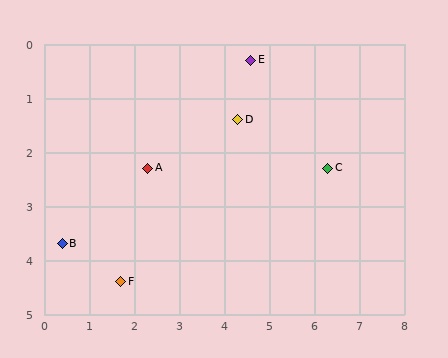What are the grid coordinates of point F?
Point F is at approximately (1.7, 4.4).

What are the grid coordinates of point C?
Point C is at approximately (6.3, 2.3).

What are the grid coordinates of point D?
Point D is at approximately (4.3, 1.4).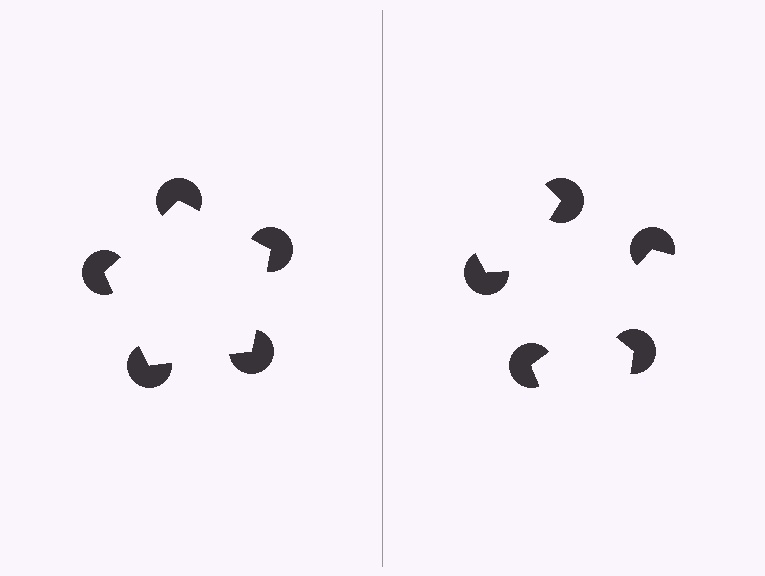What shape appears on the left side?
An illusory pentagon.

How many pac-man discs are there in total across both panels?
10 — 5 on each side.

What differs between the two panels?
The pac-man discs are positioned identically on both sides; only the wedge orientations differ. On the left they align to a pentagon; on the right they are misaligned.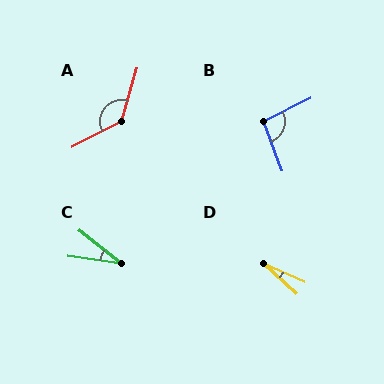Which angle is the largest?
A, at approximately 134 degrees.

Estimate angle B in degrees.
Approximately 96 degrees.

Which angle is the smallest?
D, at approximately 18 degrees.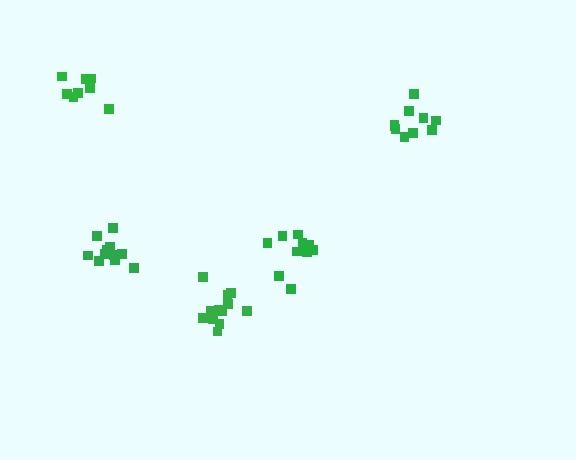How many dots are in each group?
Group 1: 10 dots, Group 2: 11 dots, Group 3: 10 dots, Group 4: 8 dots, Group 5: 12 dots (51 total).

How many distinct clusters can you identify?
There are 5 distinct clusters.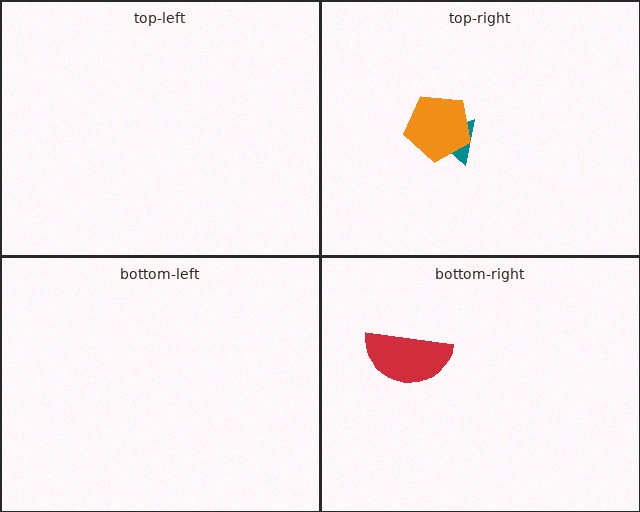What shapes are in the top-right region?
The teal triangle, the orange pentagon.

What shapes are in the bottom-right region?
The red semicircle.